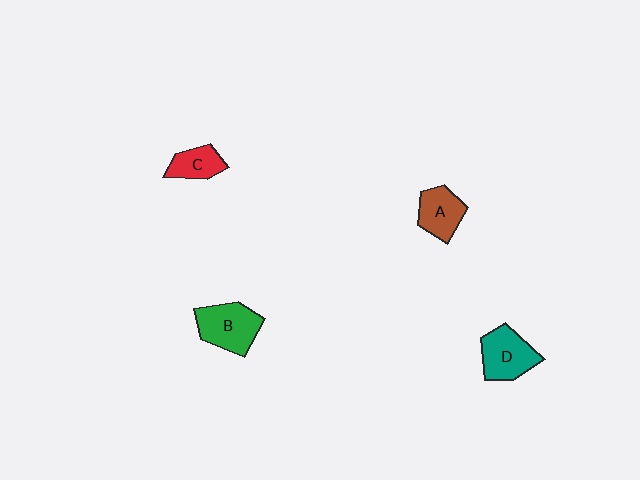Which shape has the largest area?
Shape B (green).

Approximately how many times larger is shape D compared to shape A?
Approximately 1.2 times.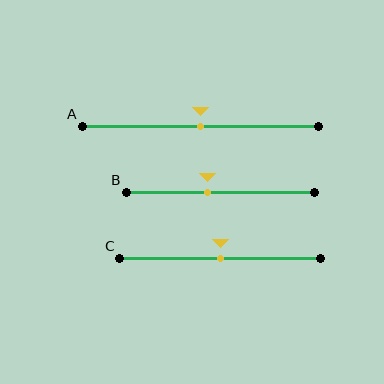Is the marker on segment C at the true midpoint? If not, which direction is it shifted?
Yes, the marker on segment C is at the true midpoint.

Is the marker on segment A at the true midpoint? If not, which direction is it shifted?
Yes, the marker on segment A is at the true midpoint.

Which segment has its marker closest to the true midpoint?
Segment A has its marker closest to the true midpoint.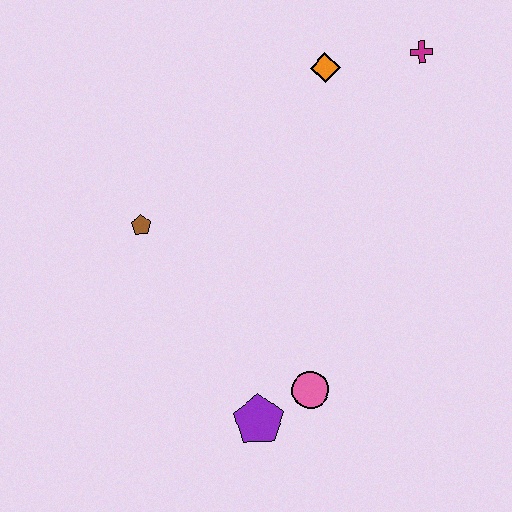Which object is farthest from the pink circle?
The magenta cross is farthest from the pink circle.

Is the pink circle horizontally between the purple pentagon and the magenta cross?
Yes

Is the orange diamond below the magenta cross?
Yes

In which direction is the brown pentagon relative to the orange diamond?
The brown pentagon is to the left of the orange diamond.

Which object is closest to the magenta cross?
The orange diamond is closest to the magenta cross.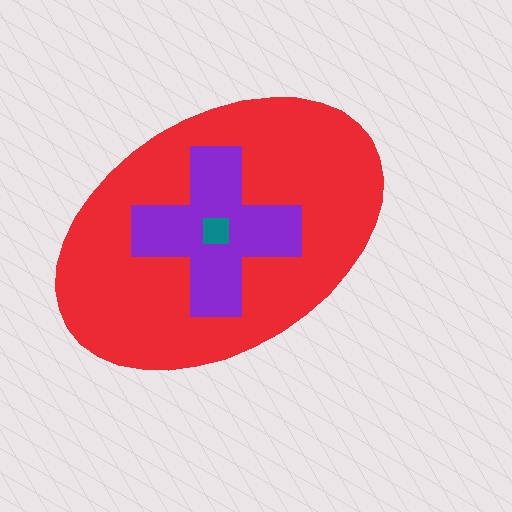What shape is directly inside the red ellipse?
The purple cross.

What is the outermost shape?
The red ellipse.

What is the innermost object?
The teal square.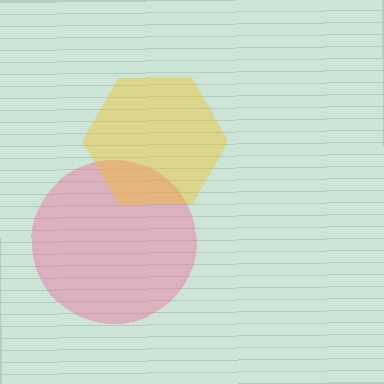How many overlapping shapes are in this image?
There are 2 overlapping shapes in the image.